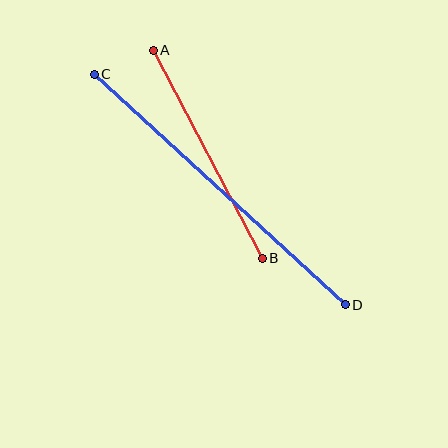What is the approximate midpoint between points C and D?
The midpoint is at approximately (220, 189) pixels.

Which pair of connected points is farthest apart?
Points C and D are farthest apart.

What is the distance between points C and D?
The distance is approximately 341 pixels.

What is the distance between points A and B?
The distance is approximately 235 pixels.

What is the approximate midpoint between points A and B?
The midpoint is at approximately (208, 154) pixels.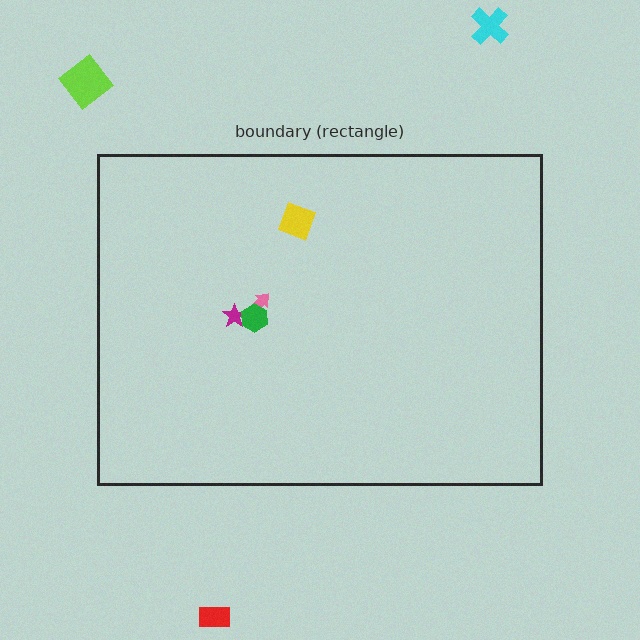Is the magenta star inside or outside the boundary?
Inside.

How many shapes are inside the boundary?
4 inside, 3 outside.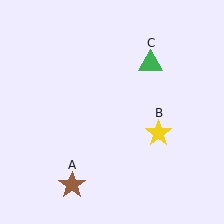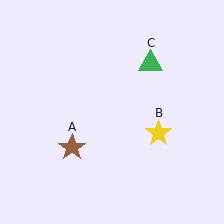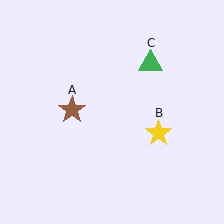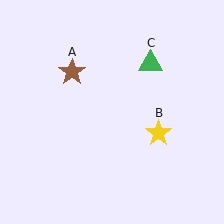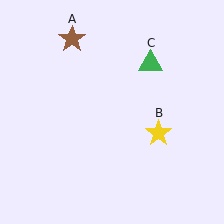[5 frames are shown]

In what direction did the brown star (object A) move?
The brown star (object A) moved up.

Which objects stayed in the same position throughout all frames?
Yellow star (object B) and green triangle (object C) remained stationary.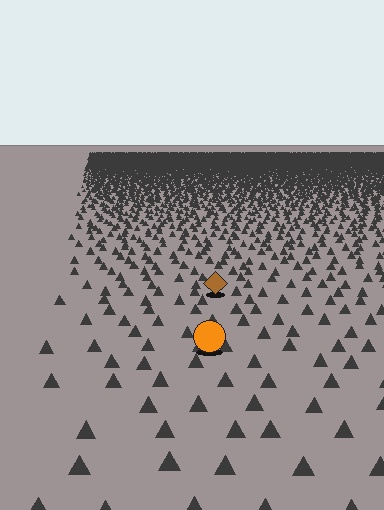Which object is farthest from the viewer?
The brown diamond is farthest from the viewer. It appears smaller and the ground texture around it is denser.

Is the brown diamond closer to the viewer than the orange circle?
No. The orange circle is closer — you can tell from the texture gradient: the ground texture is coarser near it.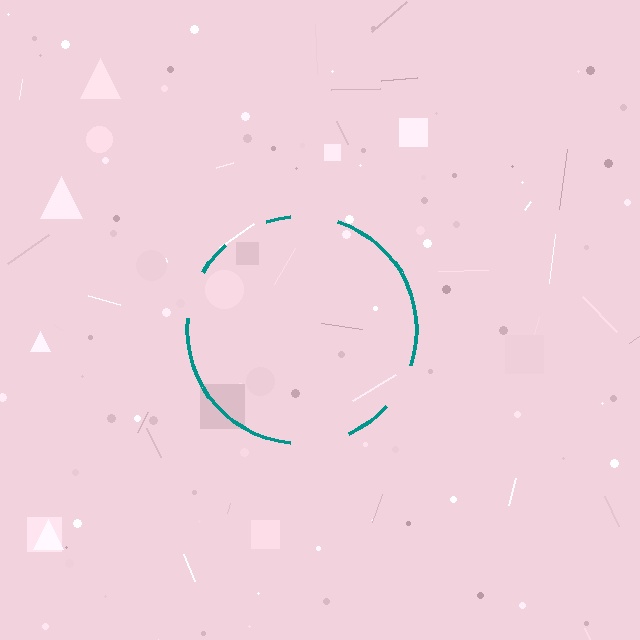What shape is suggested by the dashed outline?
The dashed outline suggests a circle.